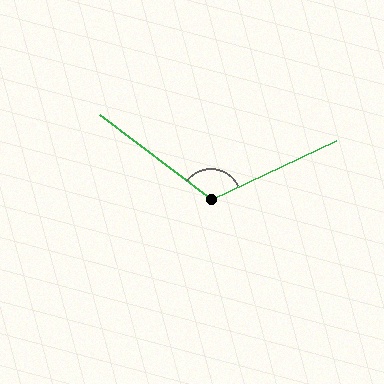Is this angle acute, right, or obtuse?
It is obtuse.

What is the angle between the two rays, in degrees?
Approximately 117 degrees.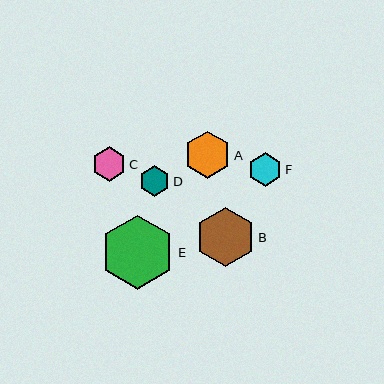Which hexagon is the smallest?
Hexagon D is the smallest with a size of approximately 30 pixels.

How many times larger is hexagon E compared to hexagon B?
Hexagon E is approximately 1.2 times the size of hexagon B.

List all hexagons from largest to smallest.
From largest to smallest: E, B, A, C, F, D.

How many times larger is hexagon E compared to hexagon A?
Hexagon E is approximately 1.6 times the size of hexagon A.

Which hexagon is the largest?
Hexagon E is the largest with a size of approximately 74 pixels.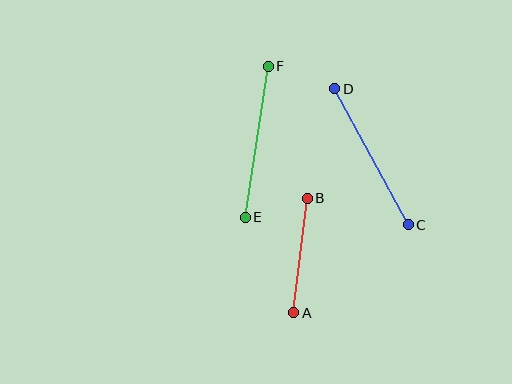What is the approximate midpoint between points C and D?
The midpoint is at approximately (372, 157) pixels.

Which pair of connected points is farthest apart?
Points C and D are farthest apart.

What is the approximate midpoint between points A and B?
The midpoint is at approximately (301, 255) pixels.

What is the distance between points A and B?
The distance is approximately 116 pixels.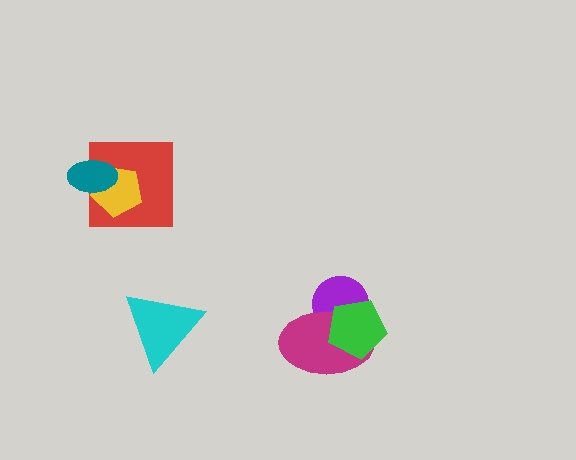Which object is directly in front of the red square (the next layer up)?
The yellow pentagon is directly in front of the red square.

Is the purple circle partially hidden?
Yes, it is partially covered by another shape.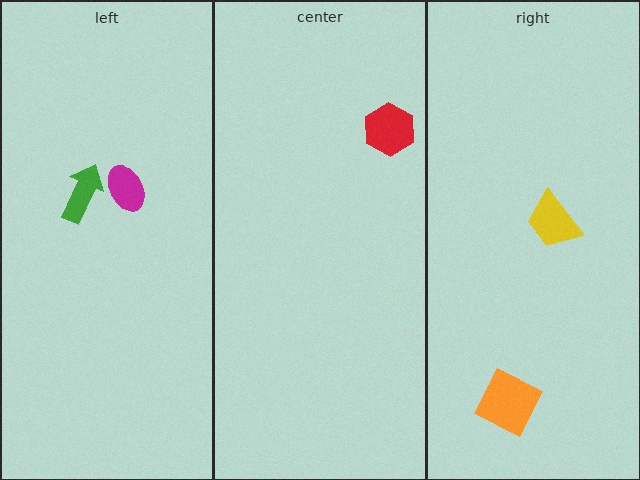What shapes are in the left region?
The magenta ellipse, the green arrow.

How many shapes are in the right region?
2.